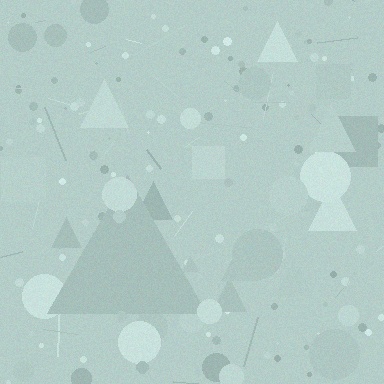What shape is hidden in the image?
A triangle is hidden in the image.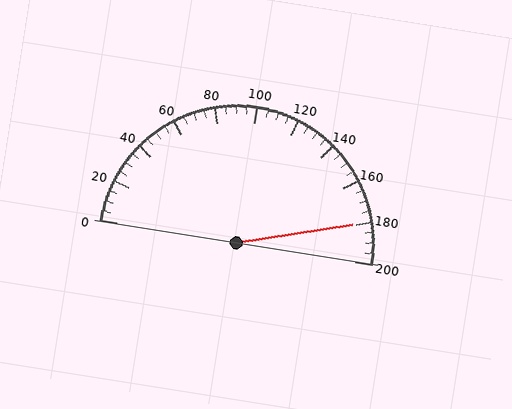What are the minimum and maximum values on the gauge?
The gauge ranges from 0 to 200.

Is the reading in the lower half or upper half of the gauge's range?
The reading is in the upper half of the range (0 to 200).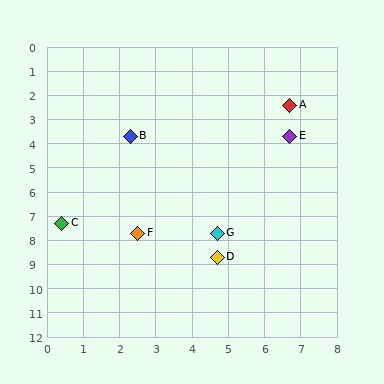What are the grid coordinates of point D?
Point D is at approximately (4.7, 8.7).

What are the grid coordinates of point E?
Point E is at approximately (6.7, 3.7).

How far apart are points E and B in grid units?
Points E and B are about 4.4 grid units apart.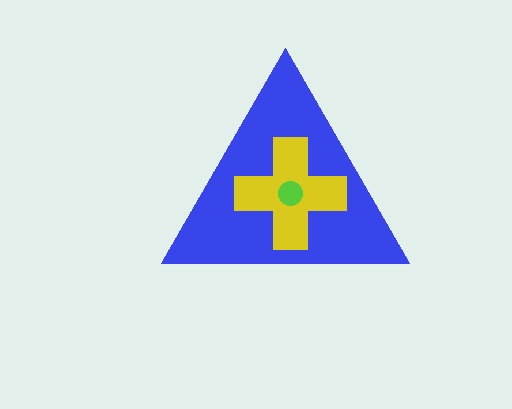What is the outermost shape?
The blue triangle.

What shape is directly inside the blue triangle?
The yellow cross.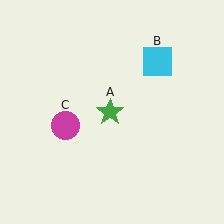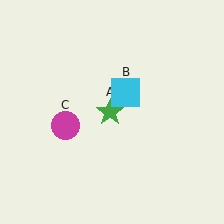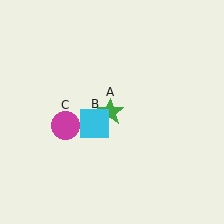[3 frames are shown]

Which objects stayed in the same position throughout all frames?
Green star (object A) and magenta circle (object C) remained stationary.